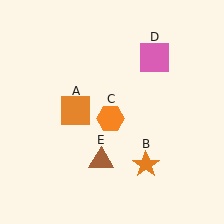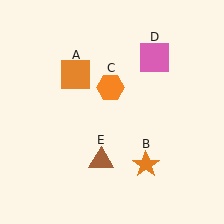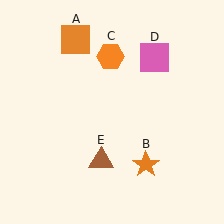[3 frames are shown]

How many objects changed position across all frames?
2 objects changed position: orange square (object A), orange hexagon (object C).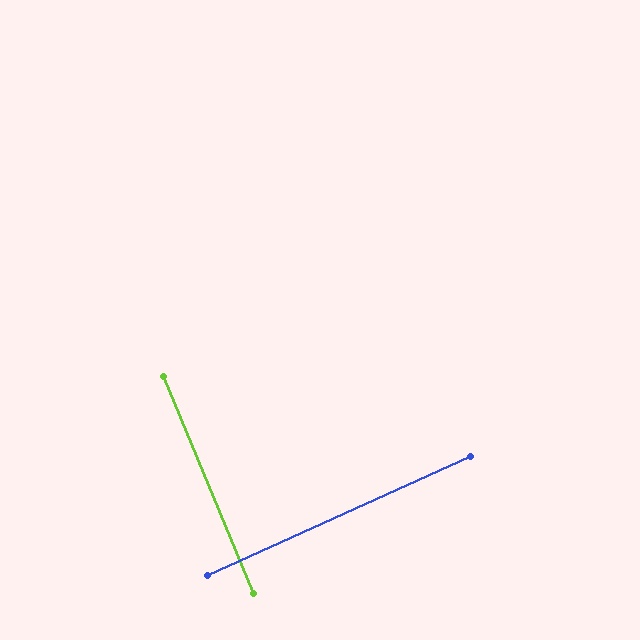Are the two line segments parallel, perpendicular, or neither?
Perpendicular — they meet at approximately 88°.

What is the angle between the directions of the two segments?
Approximately 88 degrees.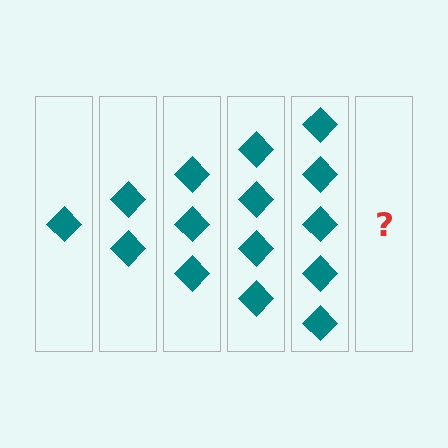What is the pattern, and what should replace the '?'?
The pattern is that each step adds one more diamond. The '?' should be 6 diamonds.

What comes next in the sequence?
The next element should be 6 diamonds.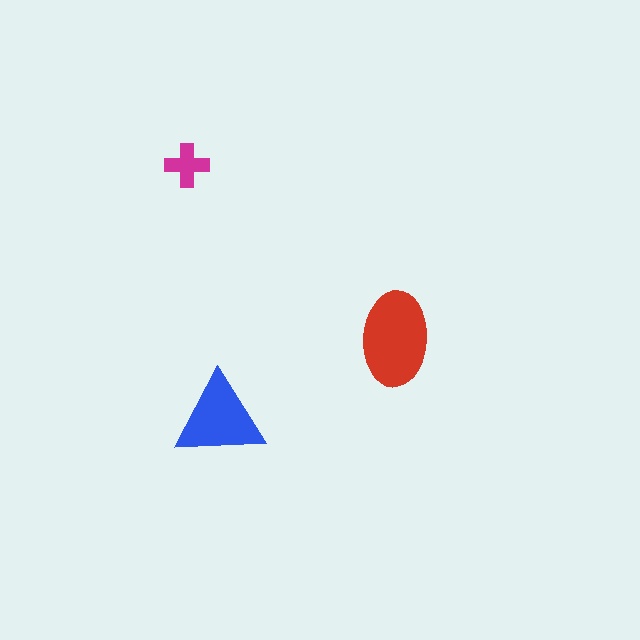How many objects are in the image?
There are 3 objects in the image.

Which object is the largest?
The red ellipse.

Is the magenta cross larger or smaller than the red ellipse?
Smaller.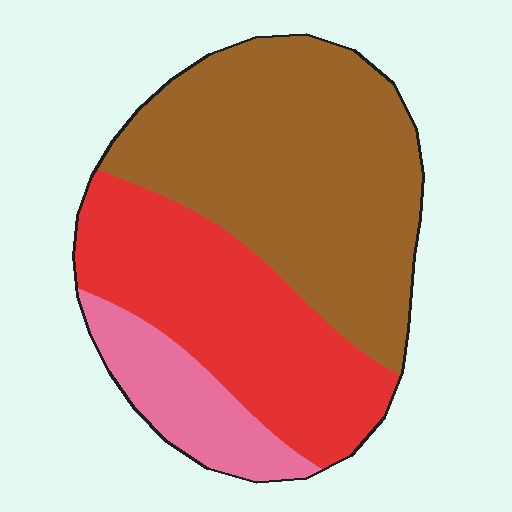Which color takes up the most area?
Brown, at roughly 50%.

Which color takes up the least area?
Pink, at roughly 15%.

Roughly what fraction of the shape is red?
Red takes up about one third (1/3) of the shape.